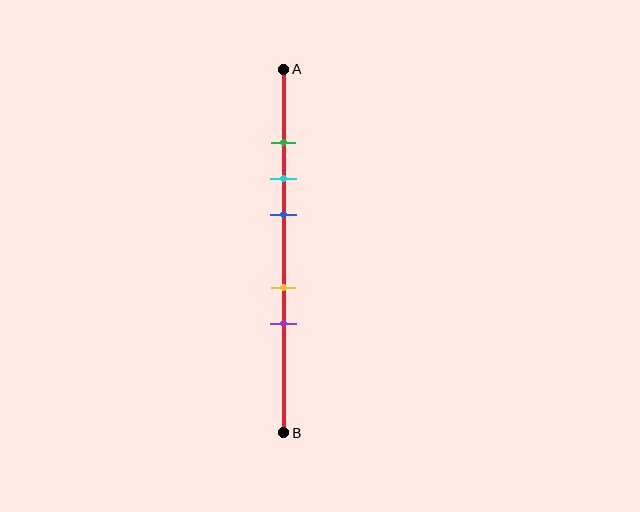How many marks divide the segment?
There are 5 marks dividing the segment.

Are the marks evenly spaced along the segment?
No, the marks are not evenly spaced.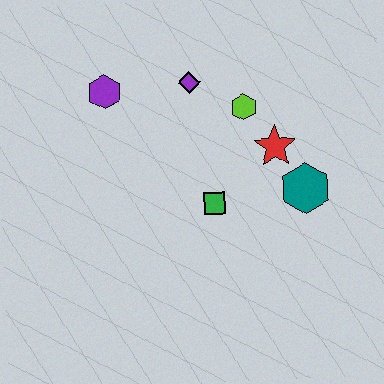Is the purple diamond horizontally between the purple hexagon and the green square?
Yes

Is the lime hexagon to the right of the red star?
No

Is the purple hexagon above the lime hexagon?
Yes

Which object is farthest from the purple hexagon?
The teal hexagon is farthest from the purple hexagon.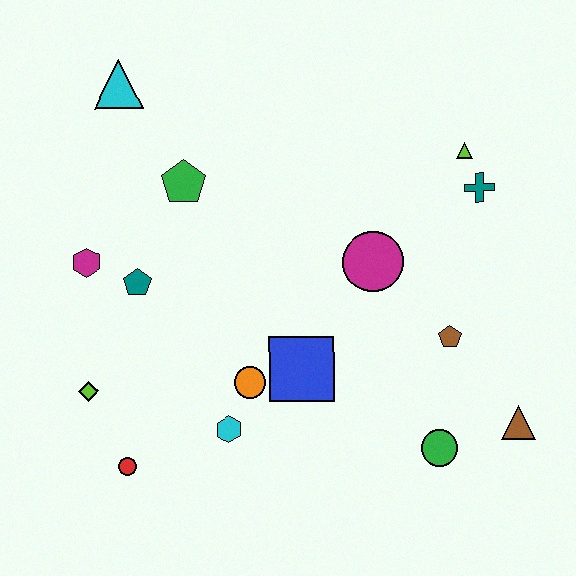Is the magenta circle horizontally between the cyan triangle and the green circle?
Yes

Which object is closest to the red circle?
The lime diamond is closest to the red circle.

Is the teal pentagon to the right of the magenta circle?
No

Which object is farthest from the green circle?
The cyan triangle is farthest from the green circle.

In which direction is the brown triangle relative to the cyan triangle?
The brown triangle is to the right of the cyan triangle.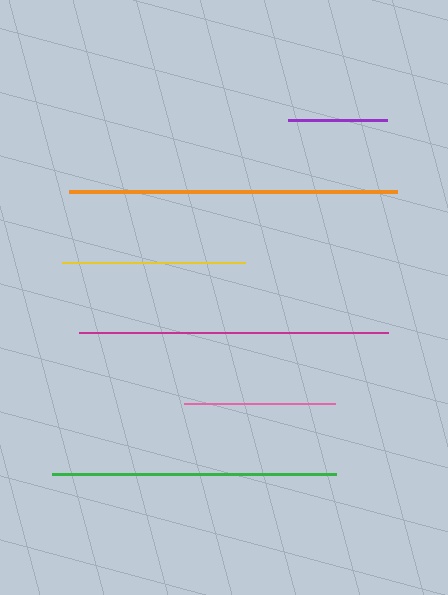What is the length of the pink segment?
The pink segment is approximately 151 pixels long.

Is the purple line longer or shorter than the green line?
The green line is longer than the purple line.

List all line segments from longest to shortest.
From longest to shortest: orange, magenta, green, yellow, pink, purple.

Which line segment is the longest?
The orange line is the longest at approximately 328 pixels.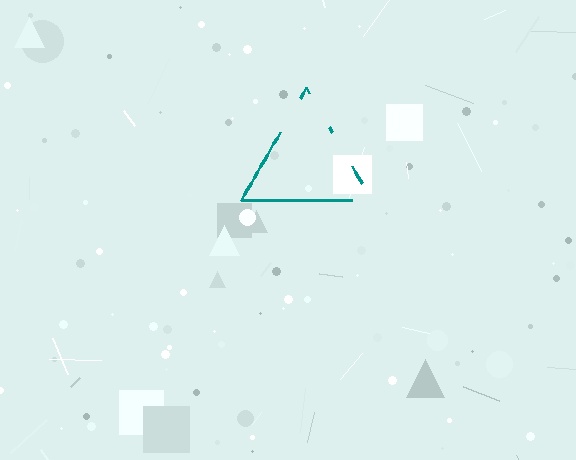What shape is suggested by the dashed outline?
The dashed outline suggests a triangle.